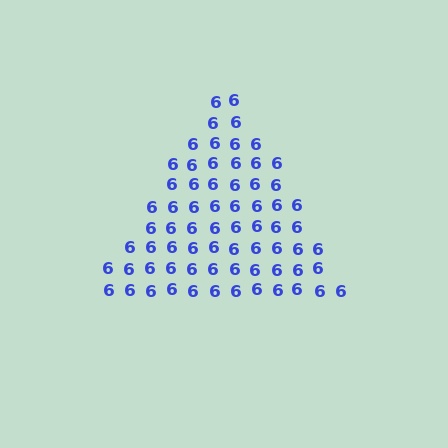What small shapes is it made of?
It is made of small digit 6's.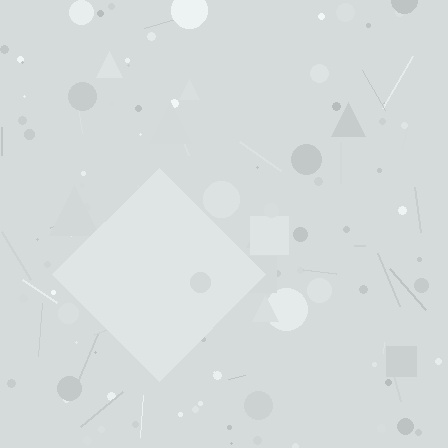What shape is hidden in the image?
A diamond is hidden in the image.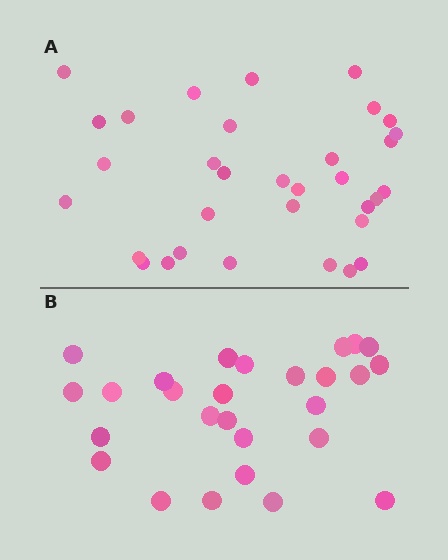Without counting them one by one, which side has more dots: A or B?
Region A (the top region) has more dots.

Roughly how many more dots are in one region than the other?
Region A has about 6 more dots than region B.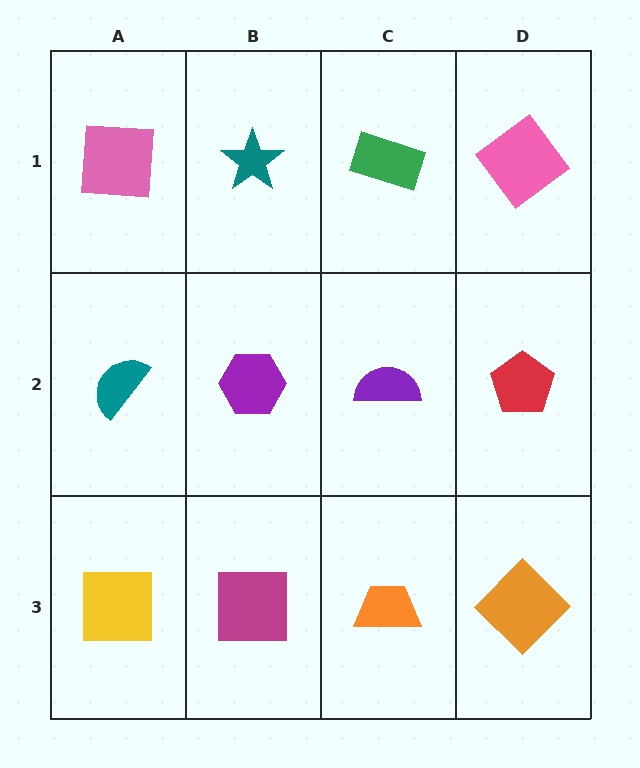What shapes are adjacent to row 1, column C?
A purple semicircle (row 2, column C), a teal star (row 1, column B), a pink diamond (row 1, column D).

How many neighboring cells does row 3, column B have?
3.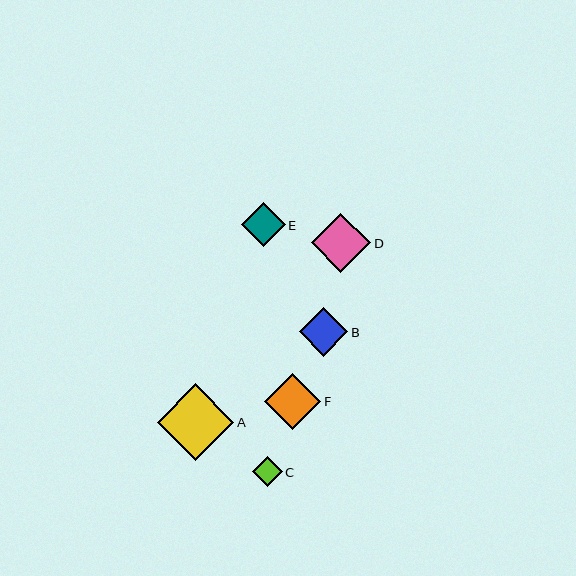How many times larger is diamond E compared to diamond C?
Diamond E is approximately 1.5 times the size of diamond C.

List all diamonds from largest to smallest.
From largest to smallest: A, D, F, B, E, C.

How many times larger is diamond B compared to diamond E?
Diamond B is approximately 1.1 times the size of diamond E.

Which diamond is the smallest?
Diamond C is the smallest with a size of approximately 30 pixels.